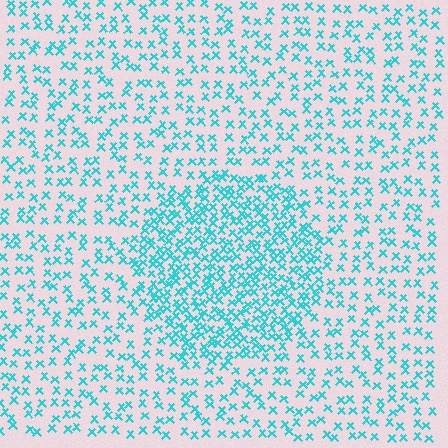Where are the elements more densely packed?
The elements are more densely packed inside the circle boundary.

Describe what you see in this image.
The image contains small cyan elements arranged at two different densities. A circle-shaped region is visible where the elements are more densely packed than the surrounding area.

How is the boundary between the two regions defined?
The boundary is defined by a change in element density (approximately 2.2x ratio). All elements are the same color, size, and shape.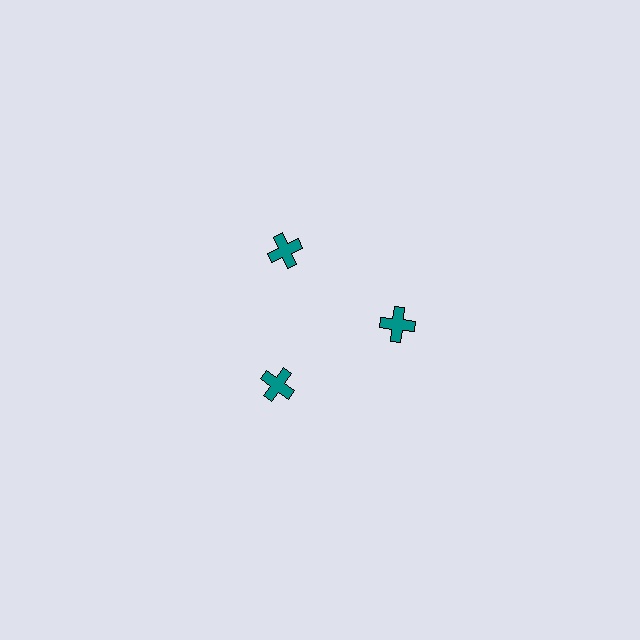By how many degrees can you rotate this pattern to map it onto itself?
The pattern maps onto itself every 120 degrees of rotation.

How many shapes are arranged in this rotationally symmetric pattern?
There are 3 shapes, arranged in 3 groups of 1.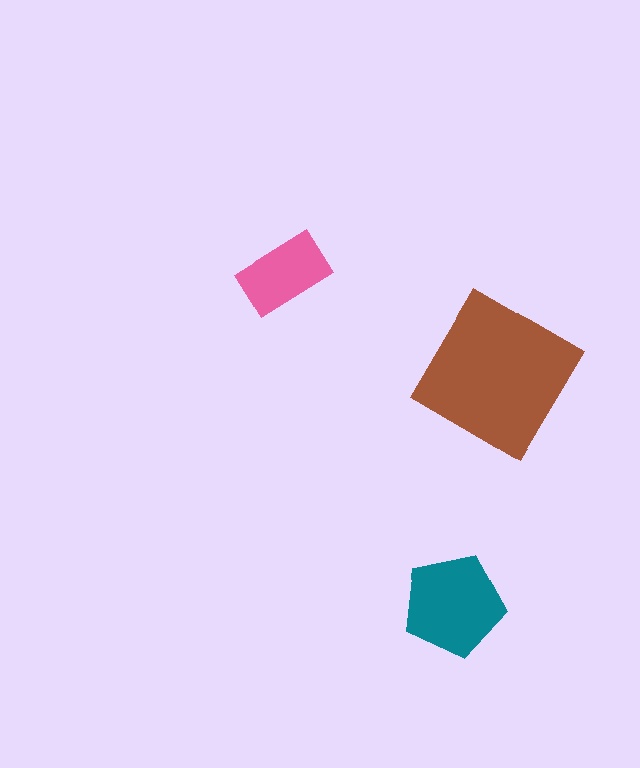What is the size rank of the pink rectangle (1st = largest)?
3rd.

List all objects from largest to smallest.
The brown diamond, the teal pentagon, the pink rectangle.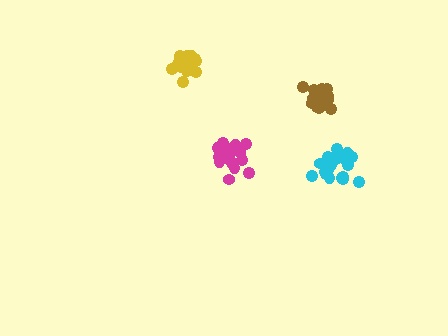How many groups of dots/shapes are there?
There are 4 groups.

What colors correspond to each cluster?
The clusters are colored: yellow, cyan, magenta, brown.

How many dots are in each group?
Group 1: 18 dots, Group 2: 20 dots, Group 3: 21 dots, Group 4: 21 dots (80 total).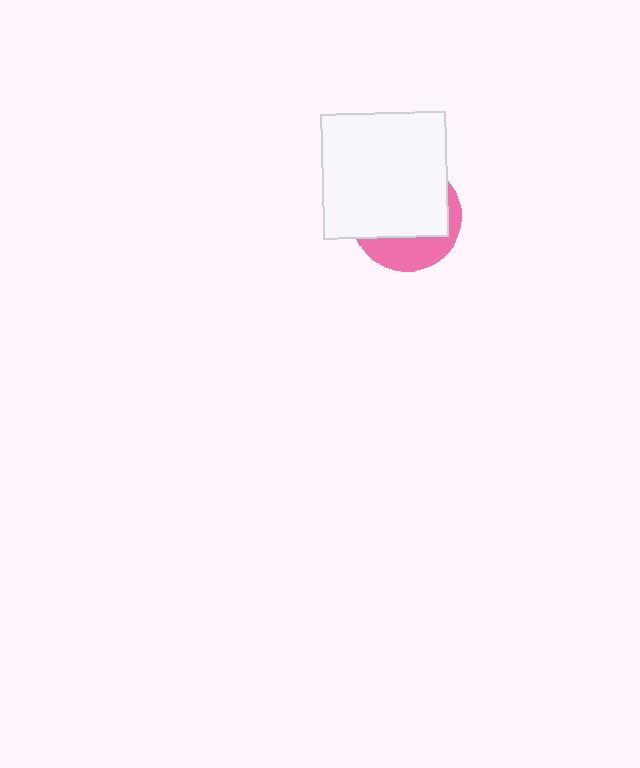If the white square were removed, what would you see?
You would see the complete pink circle.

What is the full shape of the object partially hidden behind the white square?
The partially hidden object is a pink circle.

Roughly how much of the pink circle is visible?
A small part of it is visible (roughly 32%).